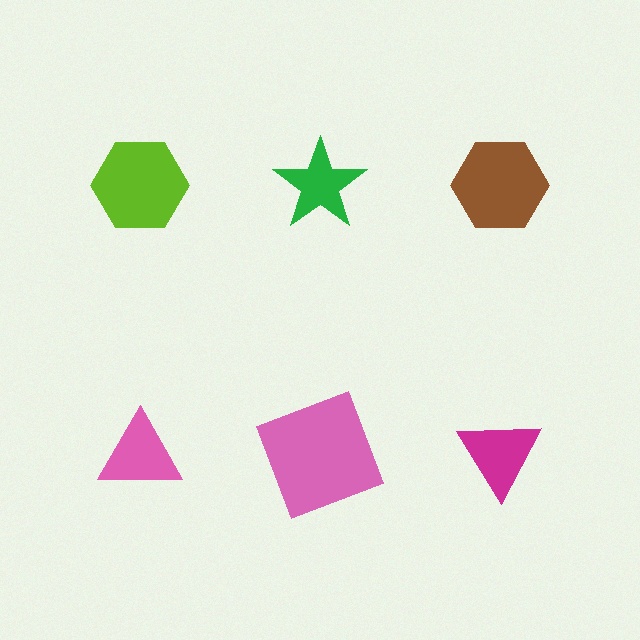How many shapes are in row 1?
3 shapes.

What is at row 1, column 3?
A brown hexagon.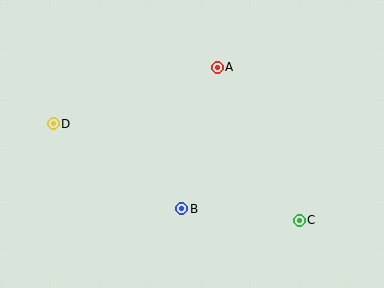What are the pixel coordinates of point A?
Point A is at (217, 67).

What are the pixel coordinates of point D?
Point D is at (53, 124).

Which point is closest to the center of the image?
Point B at (182, 209) is closest to the center.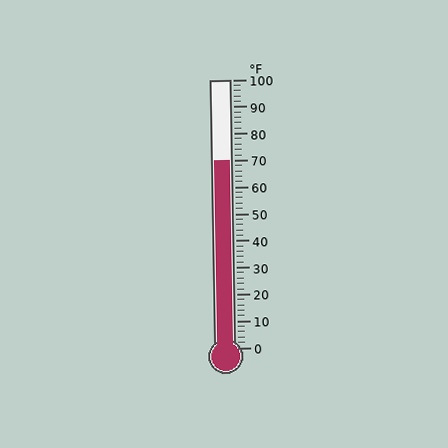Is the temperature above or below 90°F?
The temperature is below 90°F.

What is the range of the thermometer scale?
The thermometer scale ranges from 0°F to 100°F.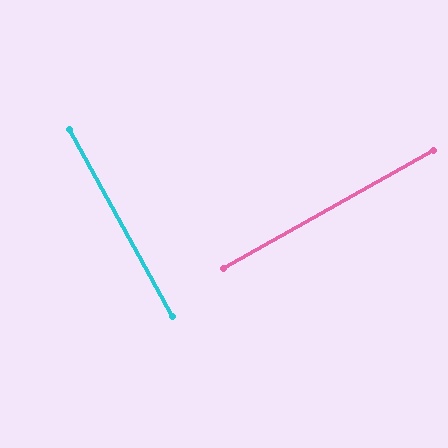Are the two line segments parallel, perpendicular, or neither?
Perpendicular — they meet at approximately 90°.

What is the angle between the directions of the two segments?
Approximately 90 degrees.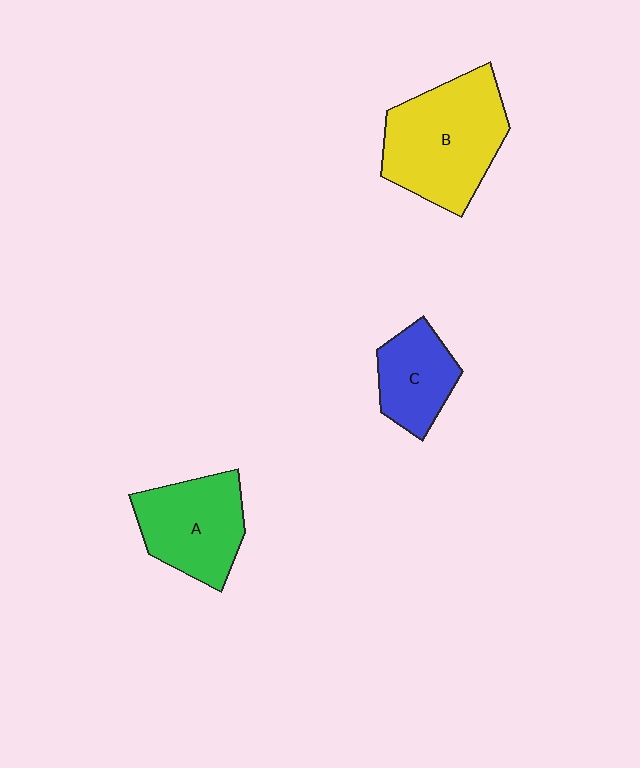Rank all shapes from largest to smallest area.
From largest to smallest: B (yellow), A (green), C (blue).